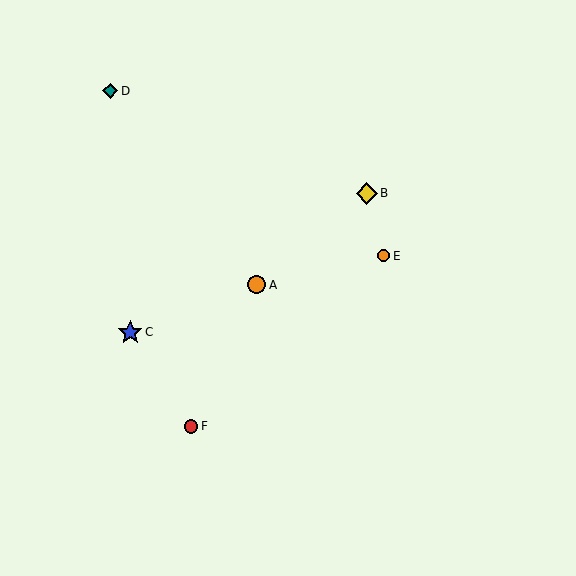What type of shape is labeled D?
Shape D is a teal diamond.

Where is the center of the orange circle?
The center of the orange circle is at (384, 256).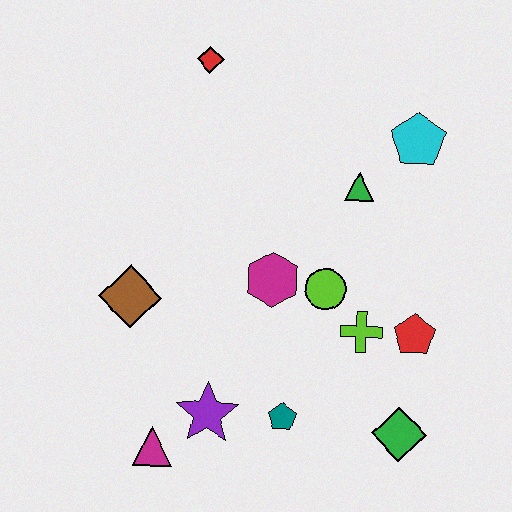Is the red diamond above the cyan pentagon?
Yes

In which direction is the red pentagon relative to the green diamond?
The red pentagon is above the green diamond.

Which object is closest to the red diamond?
The green triangle is closest to the red diamond.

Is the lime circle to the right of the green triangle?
No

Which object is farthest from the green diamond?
The red diamond is farthest from the green diamond.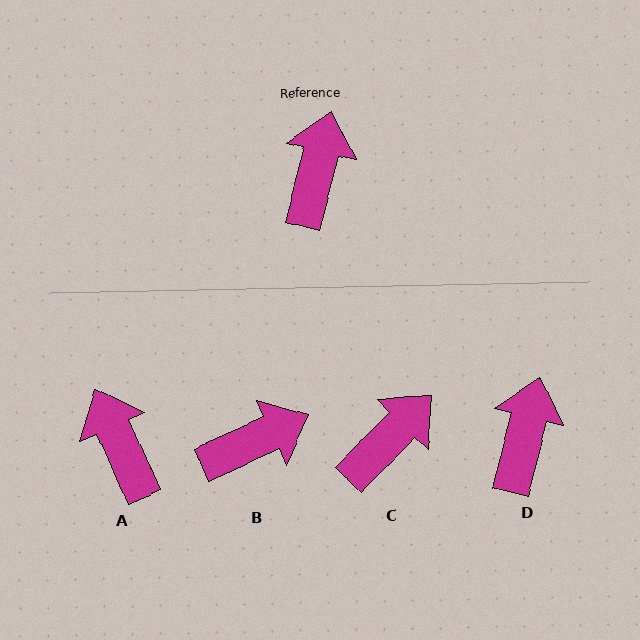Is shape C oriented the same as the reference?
No, it is off by about 30 degrees.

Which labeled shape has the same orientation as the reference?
D.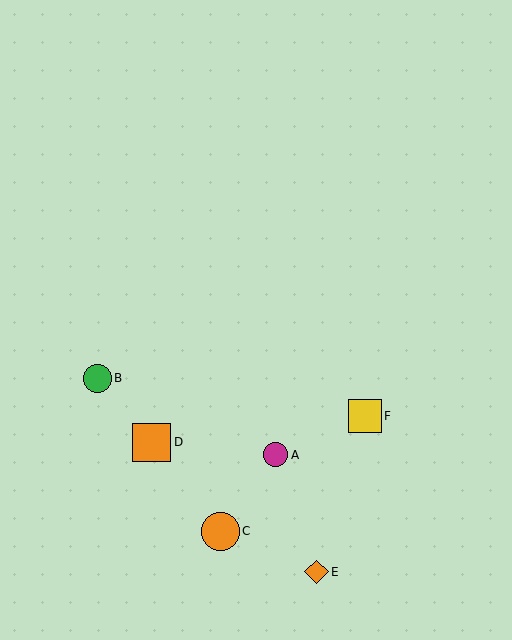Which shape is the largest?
The orange square (labeled D) is the largest.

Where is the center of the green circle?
The center of the green circle is at (97, 378).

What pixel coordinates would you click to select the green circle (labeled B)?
Click at (97, 378) to select the green circle B.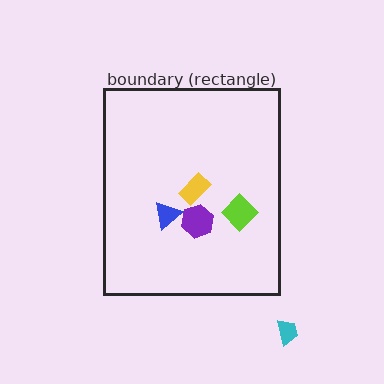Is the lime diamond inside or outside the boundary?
Inside.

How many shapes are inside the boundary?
4 inside, 1 outside.